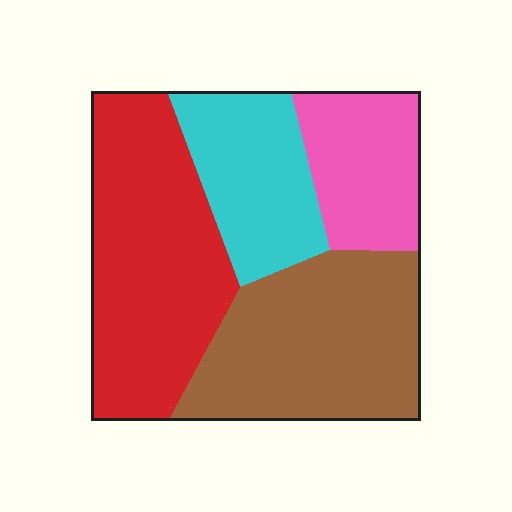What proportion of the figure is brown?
Brown covers around 30% of the figure.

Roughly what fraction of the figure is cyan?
Cyan covers roughly 20% of the figure.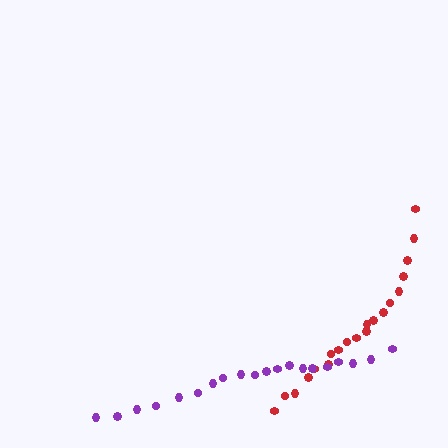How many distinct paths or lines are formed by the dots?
There are 2 distinct paths.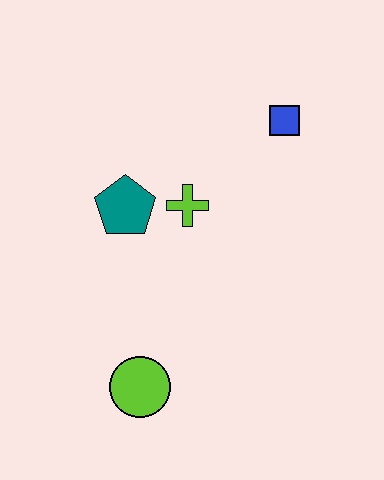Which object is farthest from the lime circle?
The blue square is farthest from the lime circle.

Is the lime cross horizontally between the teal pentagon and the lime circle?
No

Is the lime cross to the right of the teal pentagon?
Yes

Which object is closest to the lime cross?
The teal pentagon is closest to the lime cross.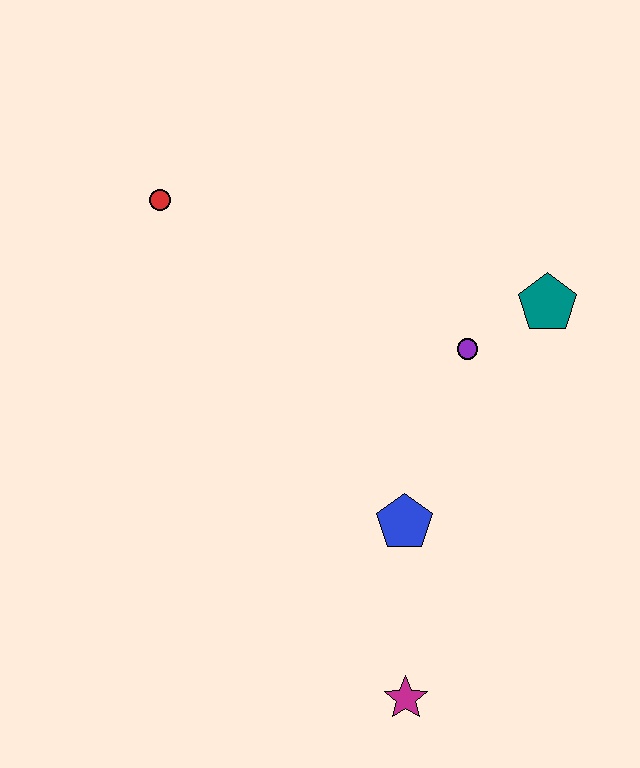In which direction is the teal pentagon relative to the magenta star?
The teal pentagon is above the magenta star.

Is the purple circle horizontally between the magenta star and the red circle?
No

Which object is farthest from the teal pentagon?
The magenta star is farthest from the teal pentagon.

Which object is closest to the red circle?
The purple circle is closest to the red circle.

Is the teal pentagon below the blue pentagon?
No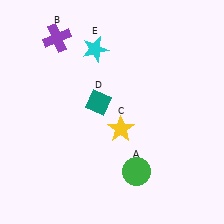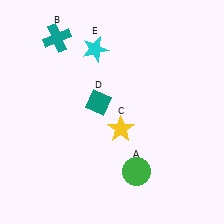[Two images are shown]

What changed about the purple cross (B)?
In Image 1, B is purple. In Image 2, it changed to teal.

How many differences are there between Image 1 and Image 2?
There is 1 difference between the two images.